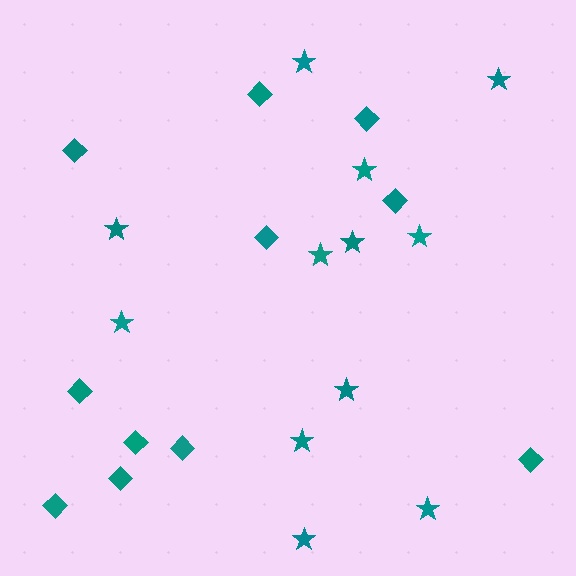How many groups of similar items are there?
There are 2 groups: one group of diamonds (11) and one group of stars (12).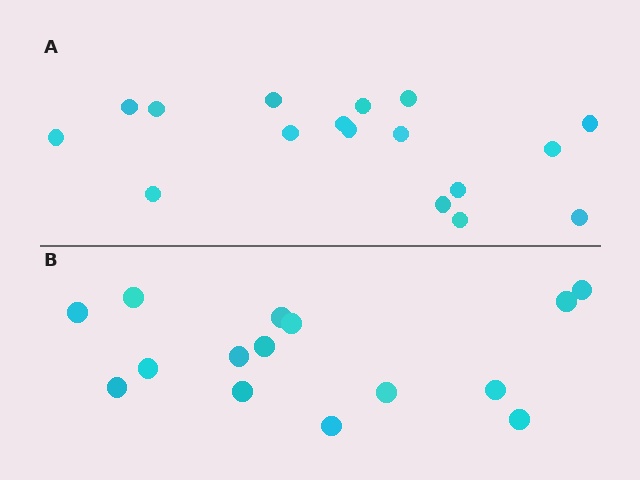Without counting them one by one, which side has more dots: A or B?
Region A (the top region) has more dots.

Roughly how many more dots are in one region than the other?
Region A has just a few more — roughly 2 or 3 more dots than region B.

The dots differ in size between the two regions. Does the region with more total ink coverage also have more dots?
No. Region B has more total ink coverage because its dots are larger, but region A actually contains more individual dots. Total area can be misleading — the number of items is what matters here.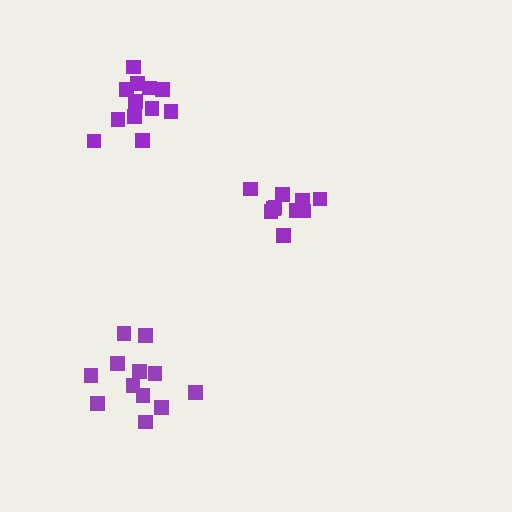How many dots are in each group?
Group 1: 10 dots, Group 2: 12 dots, Group 3: 12 dots (34 total).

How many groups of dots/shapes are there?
There are 3 groups.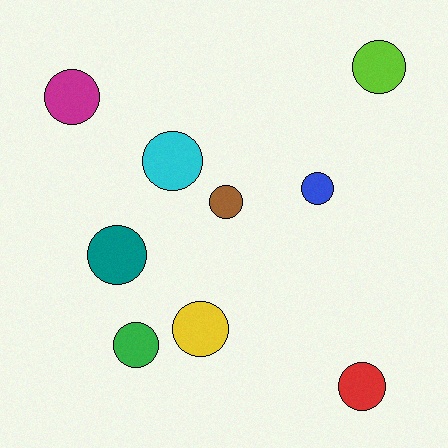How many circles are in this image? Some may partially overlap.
There are 9 circles.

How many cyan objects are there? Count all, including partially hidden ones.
There is 1 cyan object.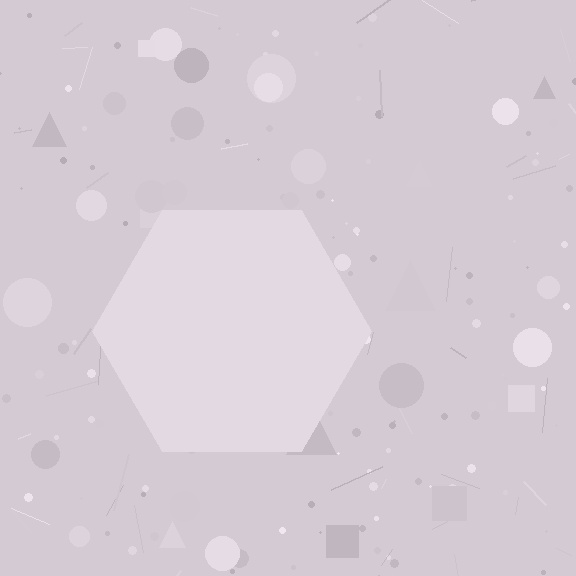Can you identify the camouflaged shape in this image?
The camouflaged shape is a hexagon.